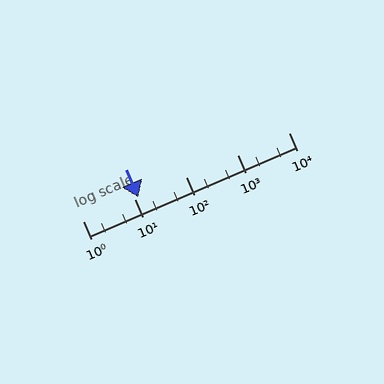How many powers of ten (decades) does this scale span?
The scale spans 4 decades, from 1 to 10000.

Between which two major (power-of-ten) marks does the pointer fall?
The pointer is between 10 and 100.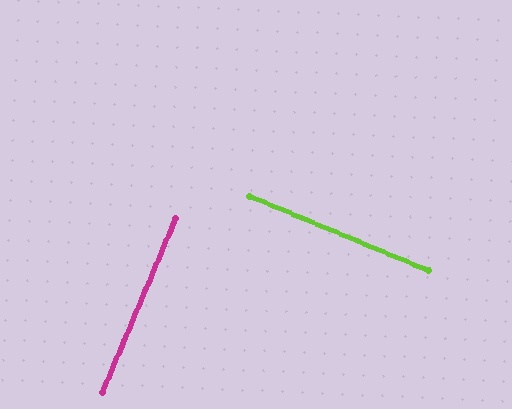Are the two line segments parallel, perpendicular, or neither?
Perpendicular — they meet at approximately 90°.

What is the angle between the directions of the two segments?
Approximately 90 degrees.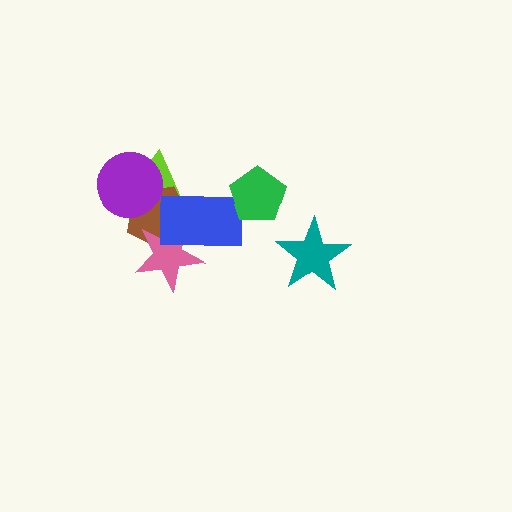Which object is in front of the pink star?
The blue rectangle is in front of the pink star.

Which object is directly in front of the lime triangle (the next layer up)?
The brown pentagon is directly in front of the lime triangle.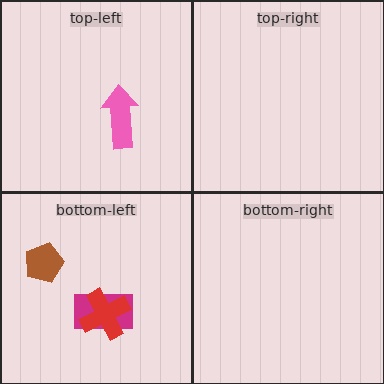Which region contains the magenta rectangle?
The bottom-left region.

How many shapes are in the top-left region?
1.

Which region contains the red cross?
The bottom-left region.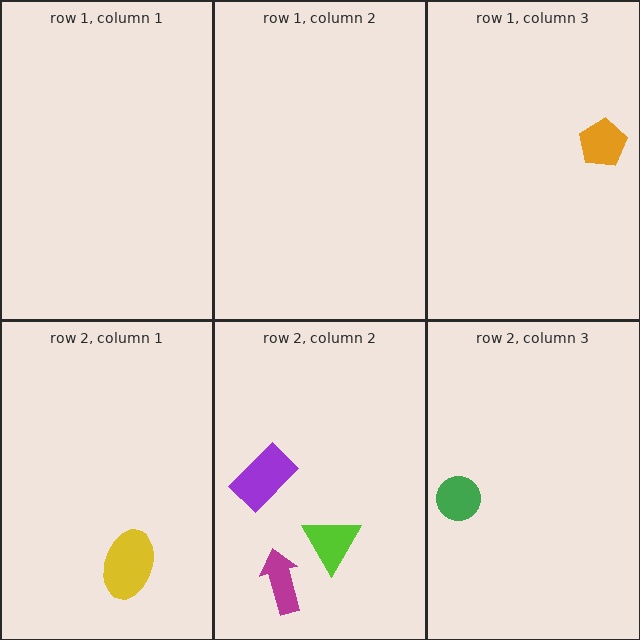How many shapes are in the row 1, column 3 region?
1.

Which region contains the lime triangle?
The row 2, column 2 region.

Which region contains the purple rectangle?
The row 2, column 2 region.